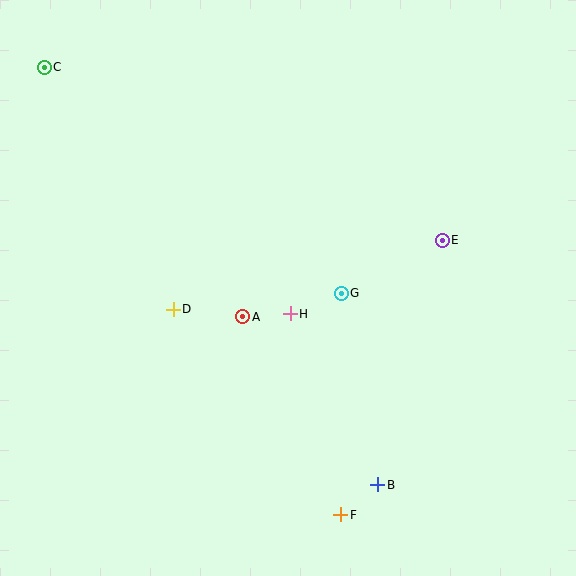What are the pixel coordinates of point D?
Point D is at (173, 309).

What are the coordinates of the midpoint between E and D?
The midpoint between E and D is at (308, 275).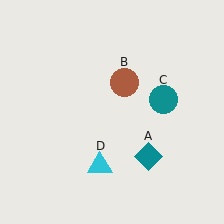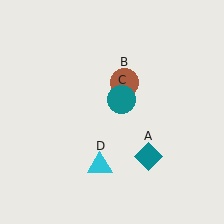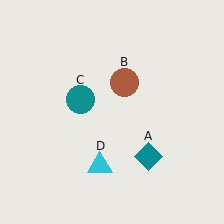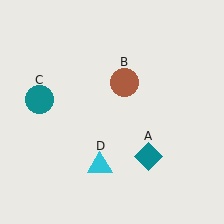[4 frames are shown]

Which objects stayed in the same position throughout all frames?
Teal diamond (object A) and brown circle (object B) and cyan triangle (object D) remained stationary.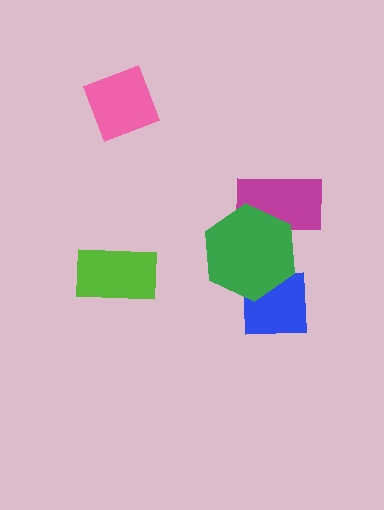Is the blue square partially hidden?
Yes, it is partially covered by another shape.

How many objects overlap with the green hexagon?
2 objects overlap with the green hexagon.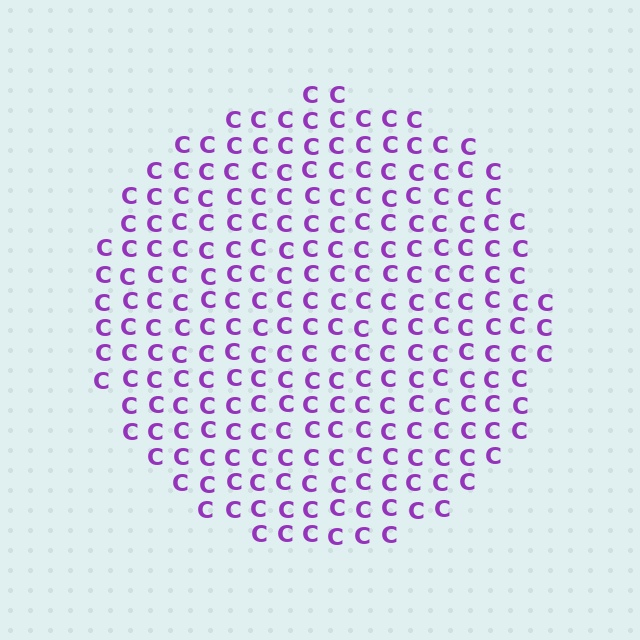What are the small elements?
The small elements are letter C's.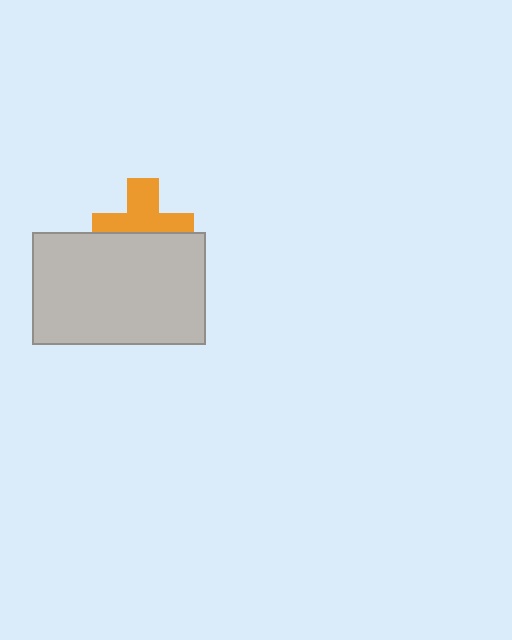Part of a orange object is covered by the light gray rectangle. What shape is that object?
It is a cross.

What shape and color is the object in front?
The object in front is a light gray rectangle.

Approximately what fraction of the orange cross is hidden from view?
Roughly 46% of the orange cross is hidden behind the light gray rectangle.